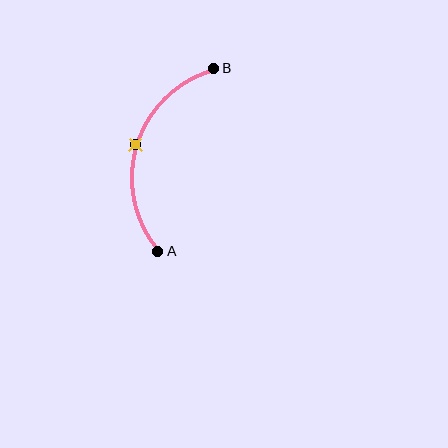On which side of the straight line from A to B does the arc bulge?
The arc bulges to the left of the straight line connecting A and B.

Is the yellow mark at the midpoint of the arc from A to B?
Yes. The yellow mark lies on the arc at equal arc-length from both A and B — it is the arc midpoint.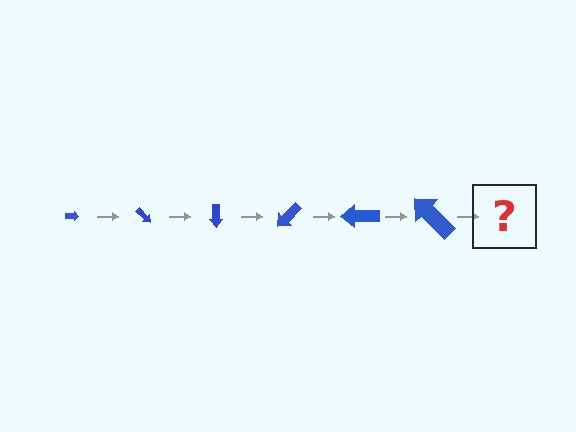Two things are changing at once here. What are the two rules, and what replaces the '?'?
The two rules are that the arrow grows larger each step and it rotates 45 degrees each step. The '?' should be an arrow, larger than the previous one and rotated 270 degrees from the start.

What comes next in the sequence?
The next element should be an arrow, larger than the previous one and rotated 270 degrees from the start.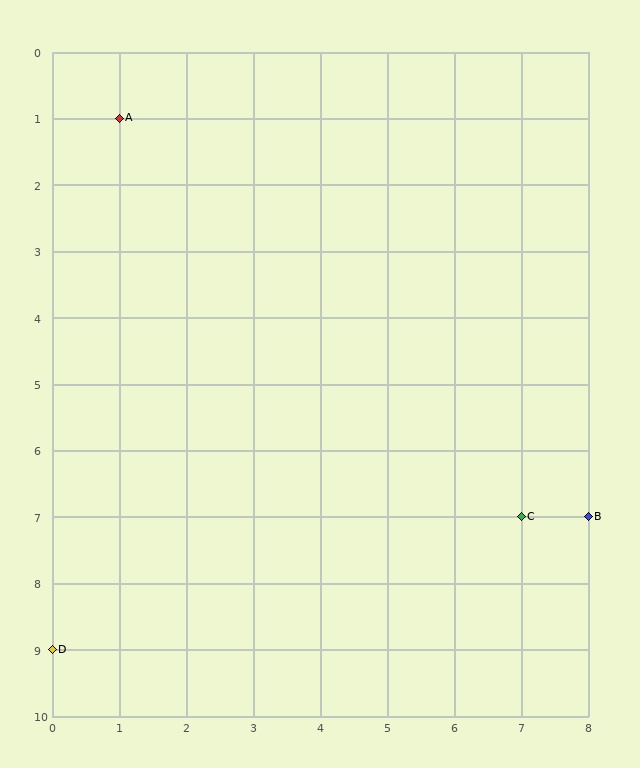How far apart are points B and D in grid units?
Points B and D are 8 columns and 2 rows apart (about 8.2 grid units diagonally).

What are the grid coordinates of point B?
Point B is at grid coordinates (8, 7).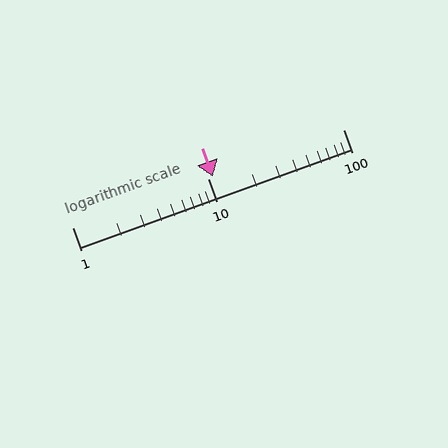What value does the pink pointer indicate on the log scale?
The pointer indicates approximately 11.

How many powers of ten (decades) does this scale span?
The scale spans 2 decades, from 1 to 100.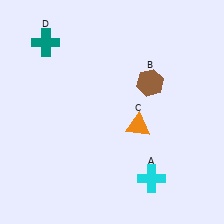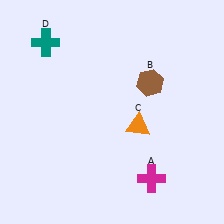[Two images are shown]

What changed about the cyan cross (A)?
In Image 1, A is cyan. In Image 2, it changed to magenta.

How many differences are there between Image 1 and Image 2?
There is 1 difference between the two images.